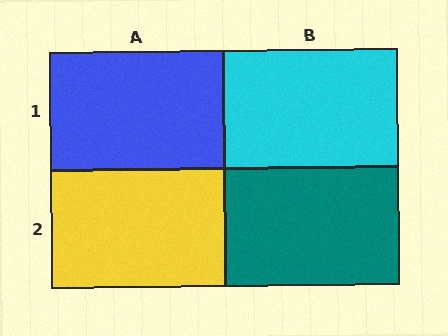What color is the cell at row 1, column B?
Cyan.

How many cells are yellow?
1 cell is yellow.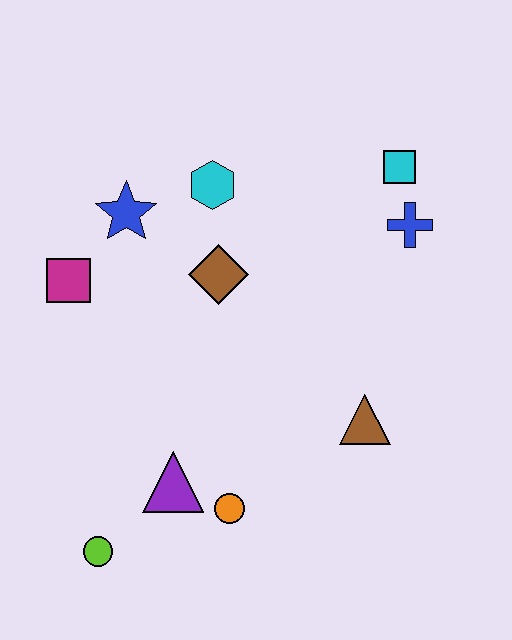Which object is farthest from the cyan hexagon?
The lime circle is farthest from the cyan hexagon.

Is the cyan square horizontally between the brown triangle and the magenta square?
No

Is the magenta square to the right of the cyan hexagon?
No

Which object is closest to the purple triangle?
The orange circle is closest to the purple triangle.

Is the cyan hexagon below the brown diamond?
No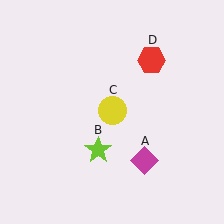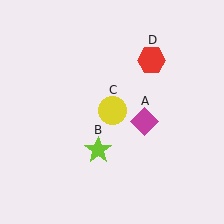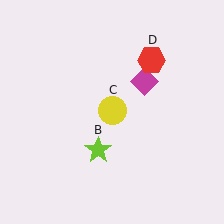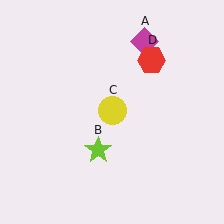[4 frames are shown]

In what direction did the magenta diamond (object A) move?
The magenta diamond (object A) moved up.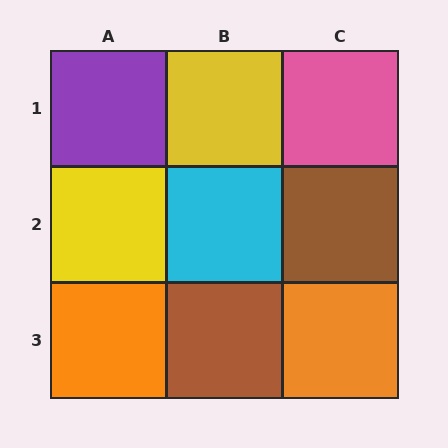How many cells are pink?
1 cell is pink.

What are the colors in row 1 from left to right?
Purple, yellow, pink.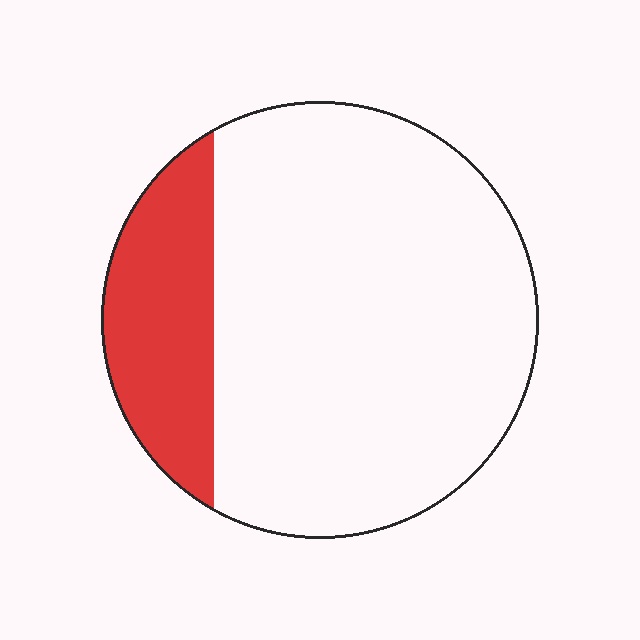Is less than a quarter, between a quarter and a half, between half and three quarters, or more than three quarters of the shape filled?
Less than a quarter.